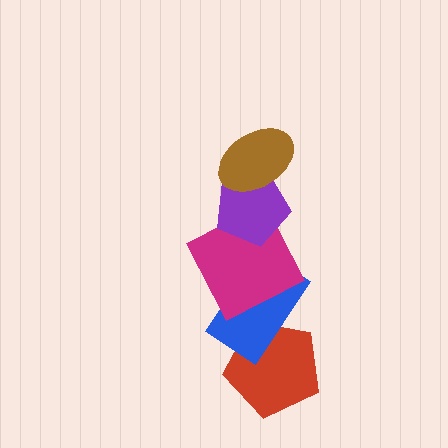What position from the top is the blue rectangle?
The blue rectangle is 4th from the top.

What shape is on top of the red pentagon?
The blue rectangle is on top of the red pentagon.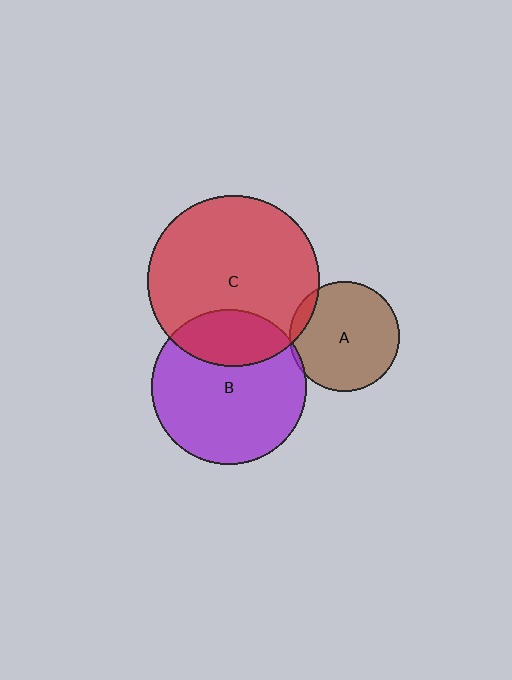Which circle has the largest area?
Circle C (red).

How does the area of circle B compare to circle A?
Approximately 2.0 times.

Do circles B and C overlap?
Yes.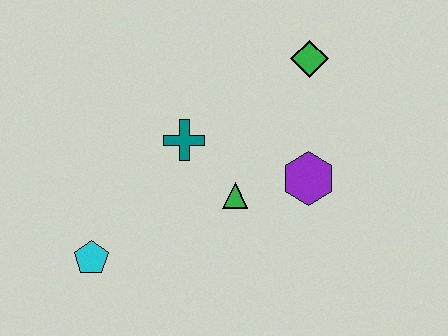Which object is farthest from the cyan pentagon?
The green diamond is farthest from the cyan pentagon.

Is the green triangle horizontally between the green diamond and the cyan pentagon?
Yes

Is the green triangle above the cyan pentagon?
Yes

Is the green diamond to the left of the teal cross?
No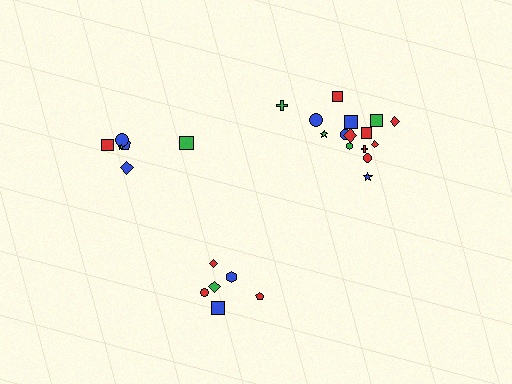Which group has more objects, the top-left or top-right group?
The top-right group.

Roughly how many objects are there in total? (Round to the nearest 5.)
Roughly 25 objects in total.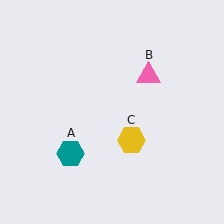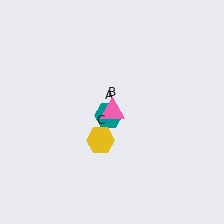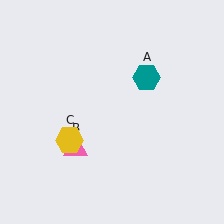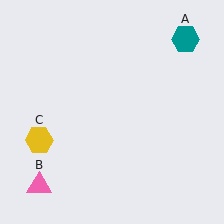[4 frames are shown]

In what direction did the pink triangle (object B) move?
The pink triangle (object B) moved down and to the left.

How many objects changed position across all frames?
3 objects changed position: teal hexagon (object A), pink triangle (object B), yellow hexagon (object C).